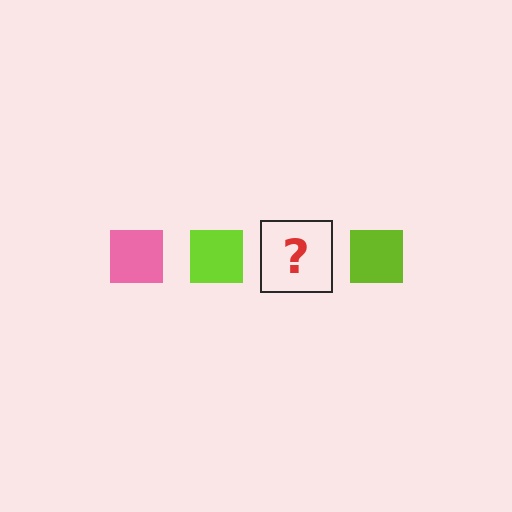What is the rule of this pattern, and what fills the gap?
The rule is that the pattern cycles through pink, lime squares. The gap should be filled with a pink square.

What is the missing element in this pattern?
The missing element is a pink square.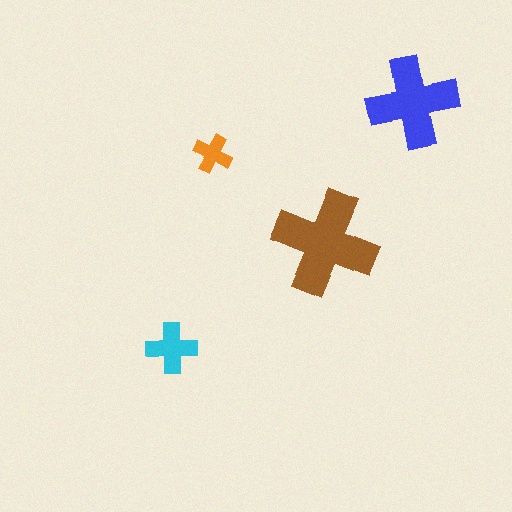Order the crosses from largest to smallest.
the brown one, the blue one, the cyan one, the orange one.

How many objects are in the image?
There are 4 objects in the image.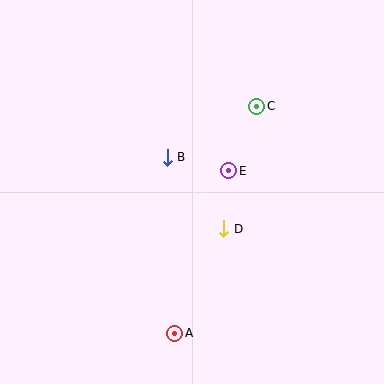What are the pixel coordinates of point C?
Point C is at (257, 106).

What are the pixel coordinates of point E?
Point E is at (229, 171).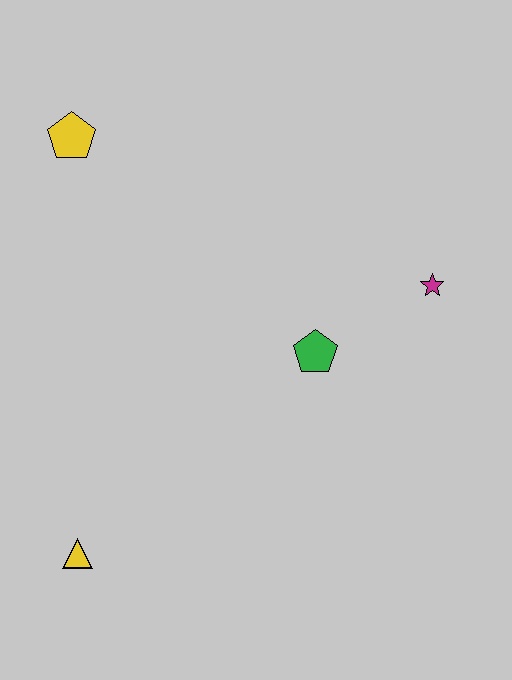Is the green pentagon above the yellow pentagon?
No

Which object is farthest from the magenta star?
The yellow triangle is farthest from the magenta star.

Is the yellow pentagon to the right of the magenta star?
No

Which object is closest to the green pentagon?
The magenta star is closest to the green pentagon.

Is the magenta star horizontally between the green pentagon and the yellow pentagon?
No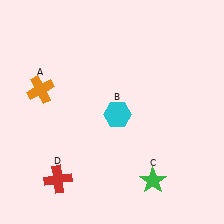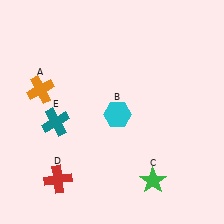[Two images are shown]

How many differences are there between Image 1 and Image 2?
There is 1 difference between the two images.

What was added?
A teal cross (E) was added in Image 2.